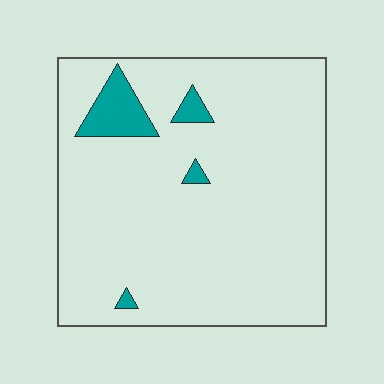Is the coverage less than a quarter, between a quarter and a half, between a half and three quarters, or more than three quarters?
Less than a quarter.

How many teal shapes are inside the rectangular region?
4.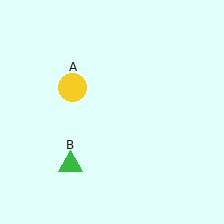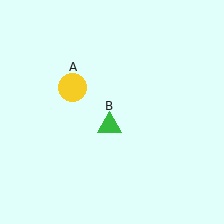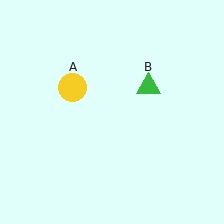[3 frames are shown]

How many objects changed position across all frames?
1 object changed position: green triangle (object B).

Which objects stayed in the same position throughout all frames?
Yellow circle (object A) remained stationary.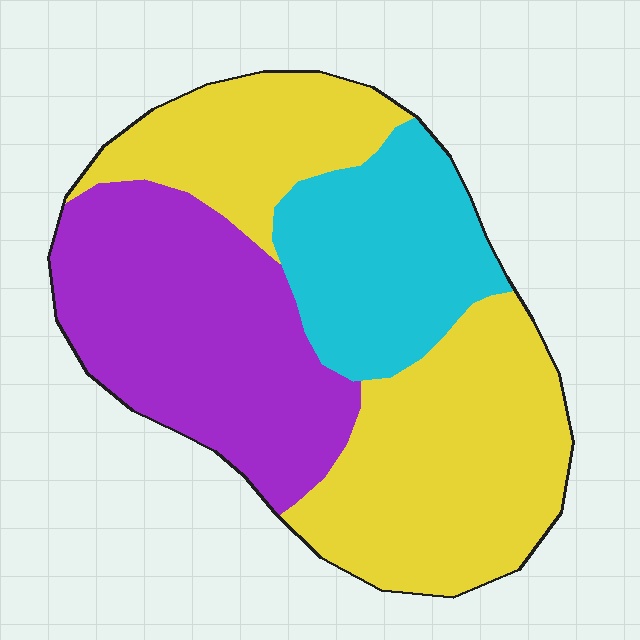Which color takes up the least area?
Cyan, at roughly 20%.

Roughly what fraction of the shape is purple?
Purple covers roughly 35% of the shape.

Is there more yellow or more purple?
Yellow.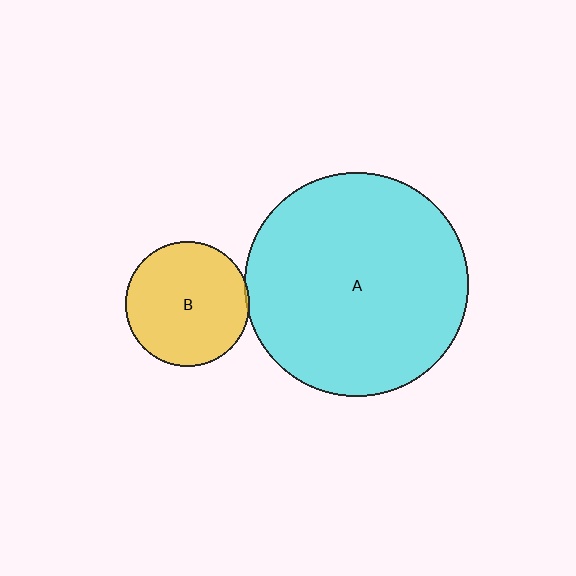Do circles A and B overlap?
Yes.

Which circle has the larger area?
Circle A (cyan).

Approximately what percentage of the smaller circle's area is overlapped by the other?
Approximately 5%.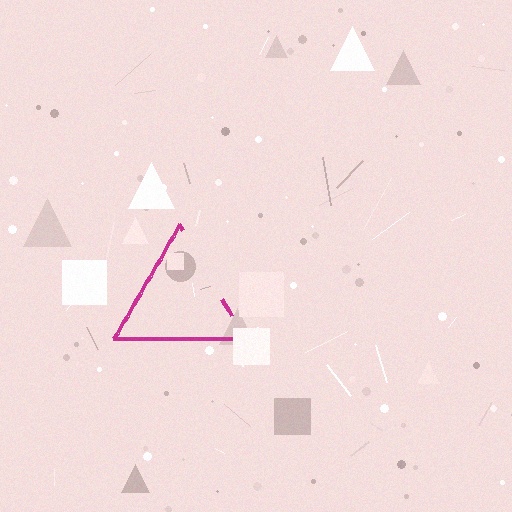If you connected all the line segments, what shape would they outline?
They would outline a triangle.